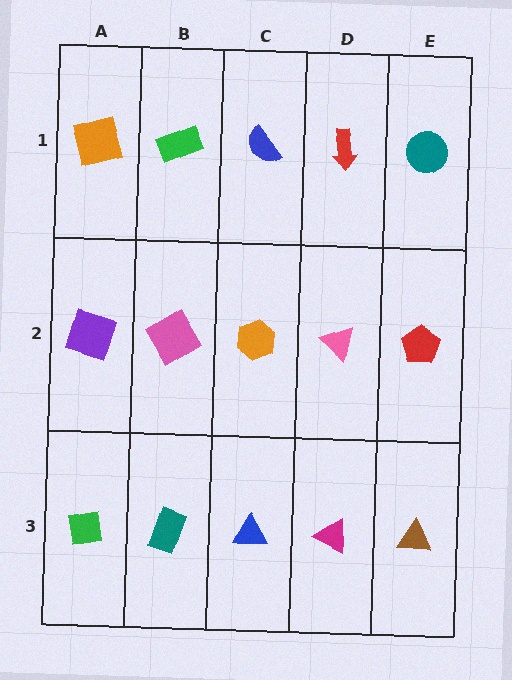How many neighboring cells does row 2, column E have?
3.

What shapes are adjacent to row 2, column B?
A green rectangle (row 1, column B), a teal rectangle (row 3, column B), a purple square (row 2, column A), an orange hexagon (row 2, column C).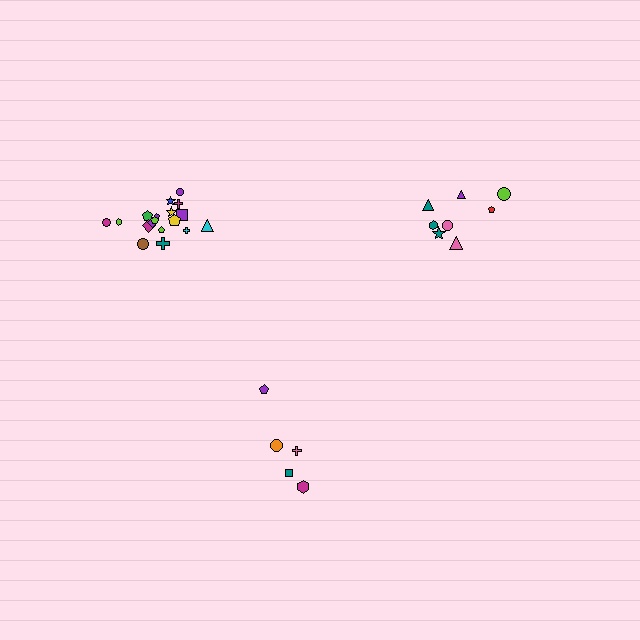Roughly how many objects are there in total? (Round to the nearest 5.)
Roughly 30 objects in total.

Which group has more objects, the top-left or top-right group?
The top-left group.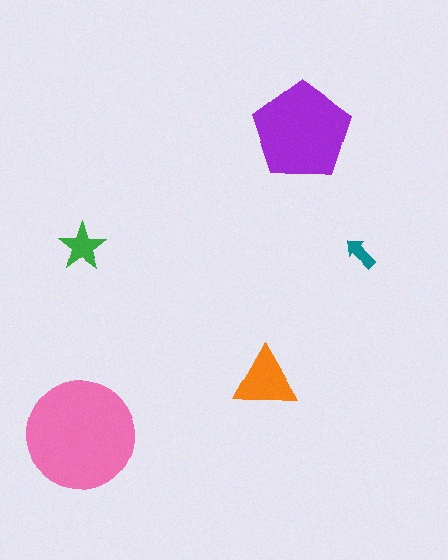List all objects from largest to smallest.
The pink circle, the purple pentagon, the orange triangle, the green star, the teal arrow.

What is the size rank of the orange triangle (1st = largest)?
3rd.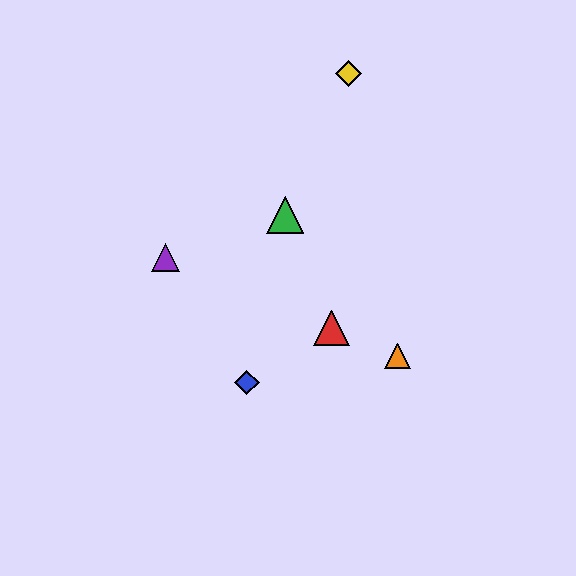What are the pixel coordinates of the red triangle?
The red triangle is at (331, 328).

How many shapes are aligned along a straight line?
3 shapes (the red triangle, the purple triangle, the orange triangle) are aligned along a straight line.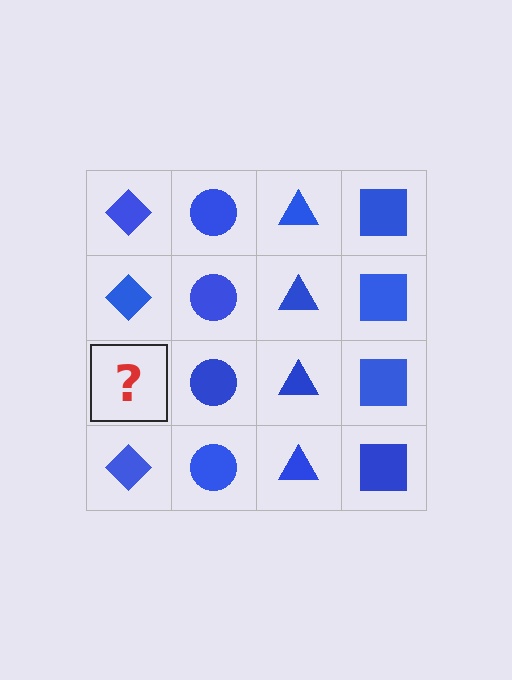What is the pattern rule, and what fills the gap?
The rule is that each column has a consistent shape. The gap should be filled with a blue diamond.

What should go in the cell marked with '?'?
The missing cell should contain a blue diamond.